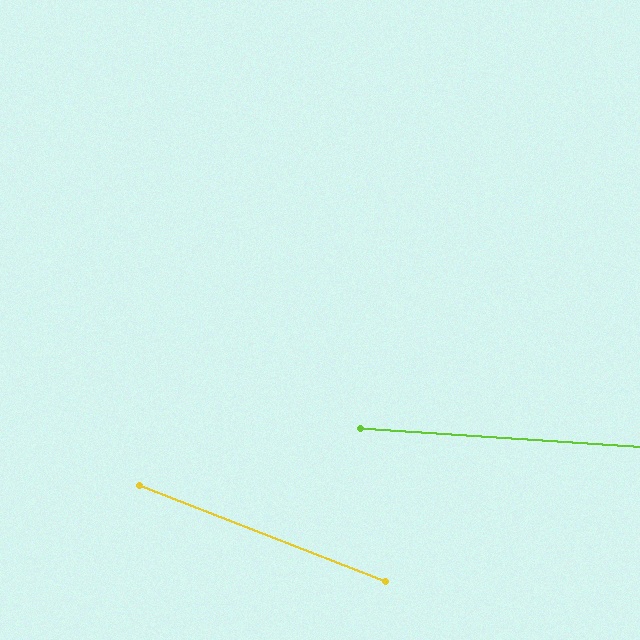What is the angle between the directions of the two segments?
Approximately 17 degrees.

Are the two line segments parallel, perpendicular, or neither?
Neither parallel nor perpendicular — they differ by about 17°.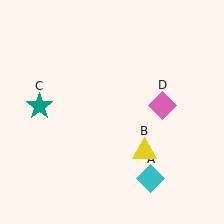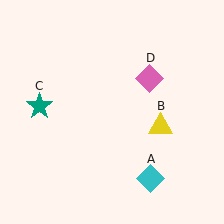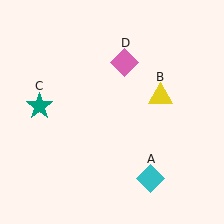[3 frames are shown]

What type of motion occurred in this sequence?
The yellow triangle (object B), pink diamond (object D) rotated counterclockwise around the center of the scene.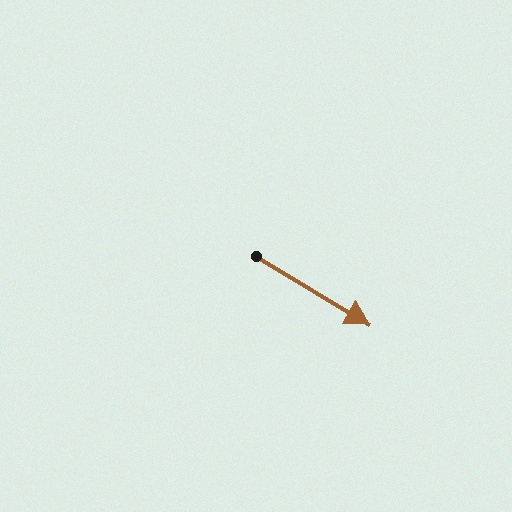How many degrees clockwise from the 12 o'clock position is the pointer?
Approximately 121 degrees.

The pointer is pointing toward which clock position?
Roughly 4 o'clock.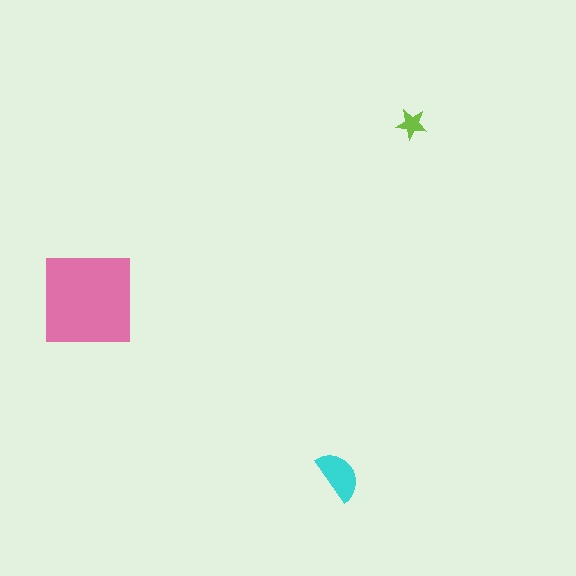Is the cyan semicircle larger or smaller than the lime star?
Larger.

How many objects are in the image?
There are 3 objects in the image.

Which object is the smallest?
The lime star.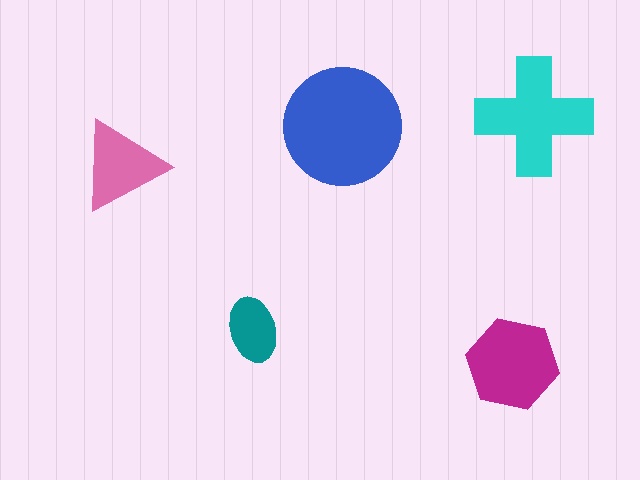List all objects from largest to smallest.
The blue circle, the cyan cross, the magenta hexagon, the pink triangle, the teal ellipse.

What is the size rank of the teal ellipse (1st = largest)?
5th.